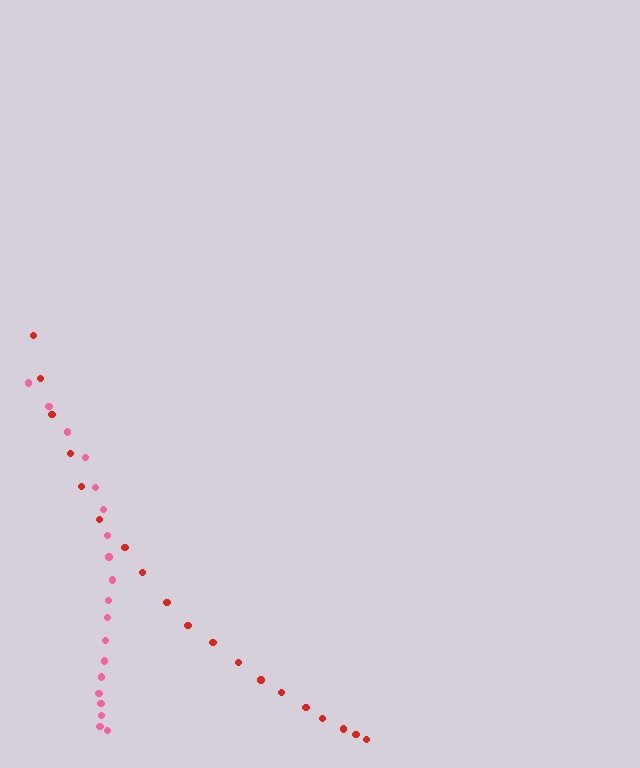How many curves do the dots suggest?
There are 2 distinct paths.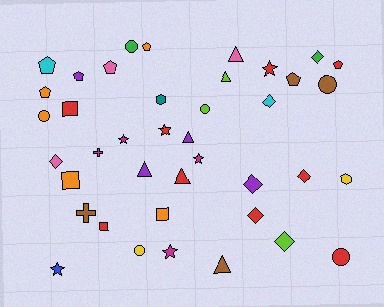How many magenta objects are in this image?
There are 4 magenta objects.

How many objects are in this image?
There are 40 objects.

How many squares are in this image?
There are 4 squares.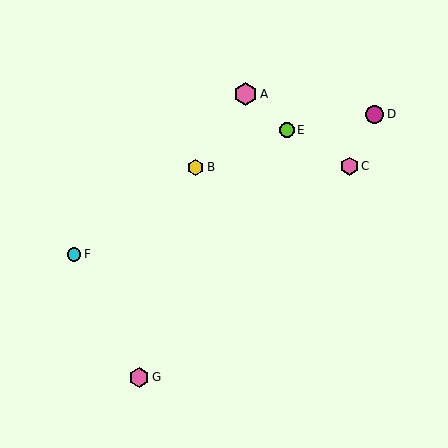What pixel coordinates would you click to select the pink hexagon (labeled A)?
Click at (246, 94) to select the pink hexagon A.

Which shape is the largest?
The pink hexagon (labeled A) is the largest.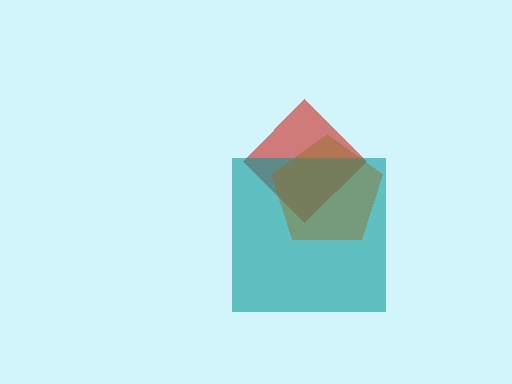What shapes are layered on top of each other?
The layered shapes are: a red diamond, a teal square, a brown pentagon.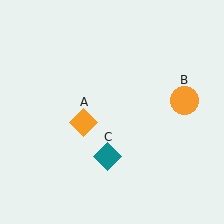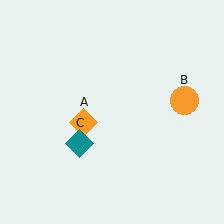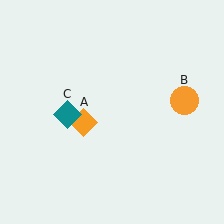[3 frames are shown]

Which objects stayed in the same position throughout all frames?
Orange diamond (object A) and orange circle (object B) remained stationary.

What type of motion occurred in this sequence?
The teal diamond (object C) rotated clockwise around the center of the scene.